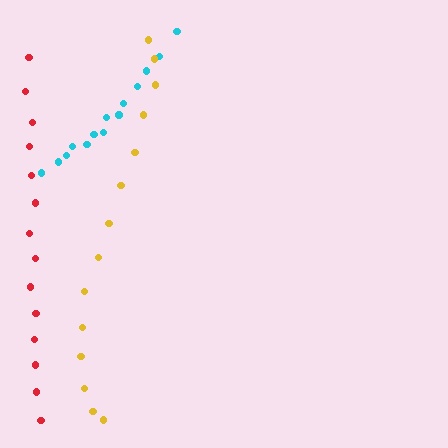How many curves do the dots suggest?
There are 3 distinct paths.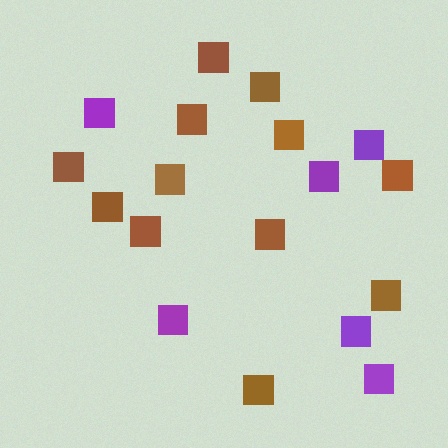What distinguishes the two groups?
There are 2 groups: one group of brown squares (12) and one group of purple squares (6).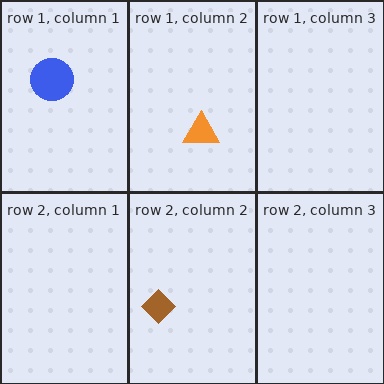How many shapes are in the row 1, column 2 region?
1.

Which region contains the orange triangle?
The row 1, column 2 region.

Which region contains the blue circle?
The row 1, column 1 region.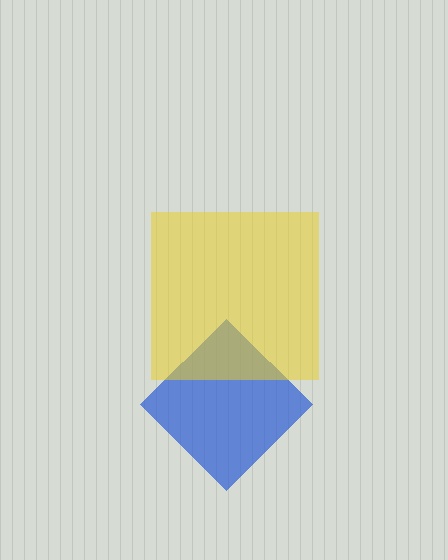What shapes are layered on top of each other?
The layered shapes are: a blue diamond, a yellow square.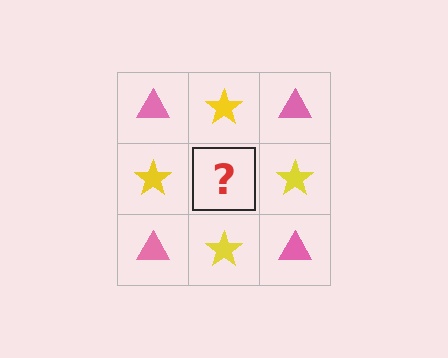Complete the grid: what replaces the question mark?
The question mark should be replaced with a pink triangle.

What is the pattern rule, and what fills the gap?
The rule is that it alternates pink triangle and yellow star in a checkerboard pattern. The gap should be filled with a pink triangle.